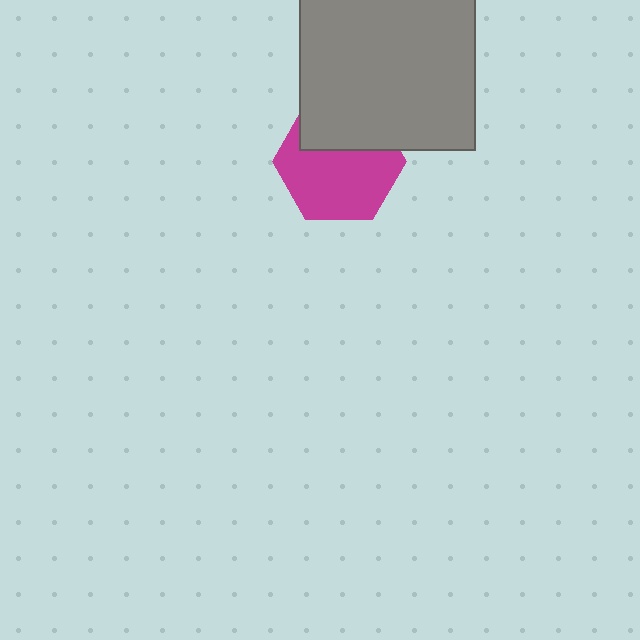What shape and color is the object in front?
The object in front is a gray square.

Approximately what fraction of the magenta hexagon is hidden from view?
Roughly 36% of the magenta hexagon is hidden behind the gray square.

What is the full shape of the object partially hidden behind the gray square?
The partially hidden object is a magenta hexagon.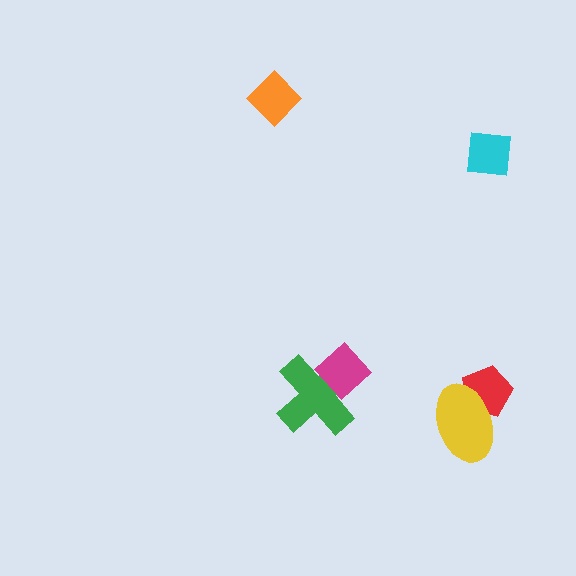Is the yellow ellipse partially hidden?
No, no other shape covers it.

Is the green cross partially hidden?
Yes, it is partially covered by another shape.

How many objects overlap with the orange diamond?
0 objects overlap with the orange diamond.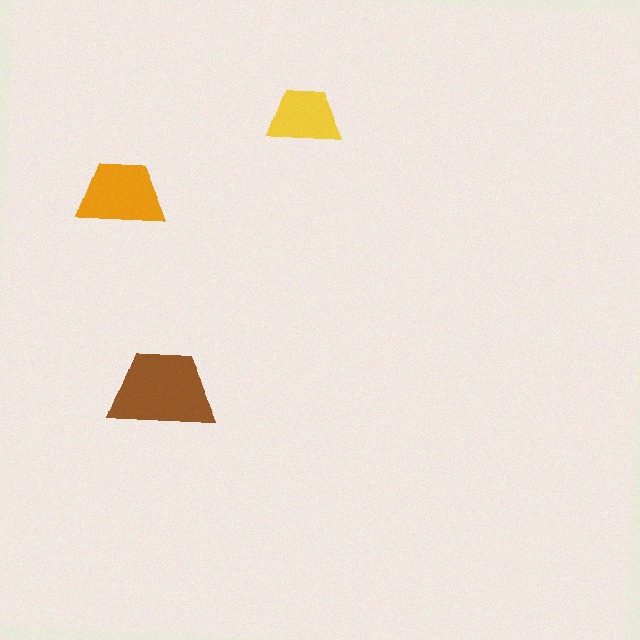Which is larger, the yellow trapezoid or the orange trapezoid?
The orange one.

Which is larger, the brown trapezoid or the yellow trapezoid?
The brown one.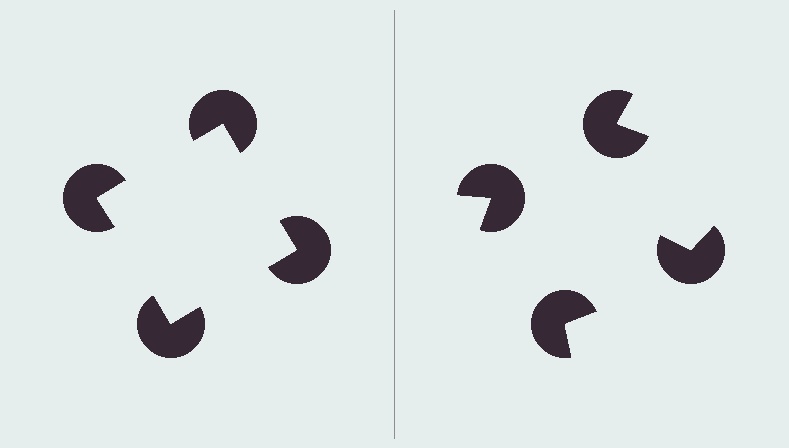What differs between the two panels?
The pac-man discs are positioned identically on both sides; only the wedge orientations differ. On the left they align to a square; on the right they are misaligned.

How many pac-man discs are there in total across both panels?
8 — 4 on each side.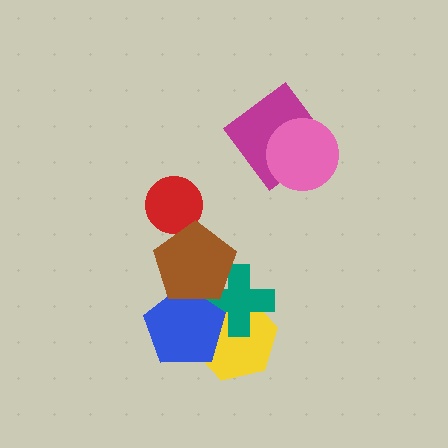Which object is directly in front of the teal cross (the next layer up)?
The blue pentagon is directly in front of the teal cross.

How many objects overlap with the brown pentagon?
3 objects overlap with the brown pentagon.